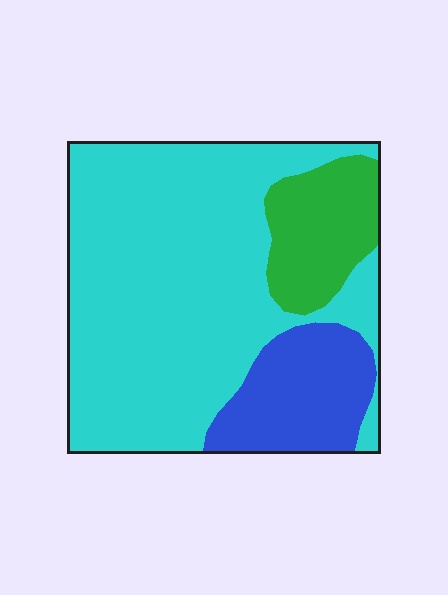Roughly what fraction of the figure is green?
Green covers about 15% of the figure.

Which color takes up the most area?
Cyan, at roughly 70%.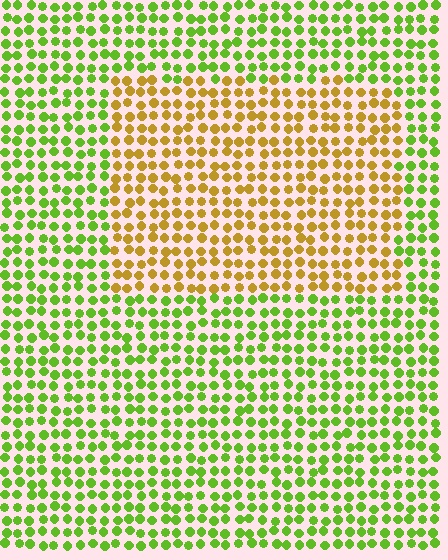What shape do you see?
I see a rectangle.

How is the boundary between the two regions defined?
The boundary is defined purely by a slight shift in hue (about 52 degrees). Spacing, size, and orientation are identical on both sides.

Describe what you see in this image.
The image is filled with small lime elements in a uniform arrangement. A rectangle-shaped region is visible where the elements are tinted to a slightly different hue, forming a subtle color boundary.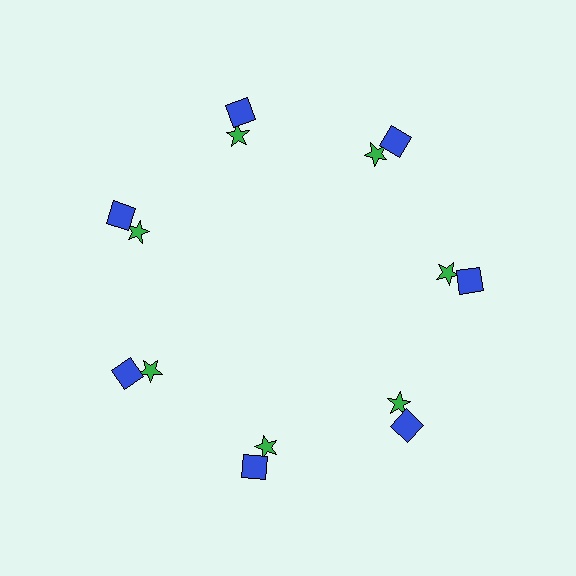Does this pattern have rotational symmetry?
Yes, this pattern has 7-fold rotational symmetry. It looks the same after rotating 51 degrees around the center.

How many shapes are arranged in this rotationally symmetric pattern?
There are 14 shapes, arranged in 7 groups of 2.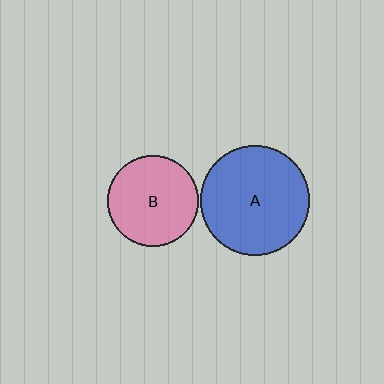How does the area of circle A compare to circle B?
Approximately 1.4 times.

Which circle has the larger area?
Circle A (blue).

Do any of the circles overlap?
No, none of the circles overlap.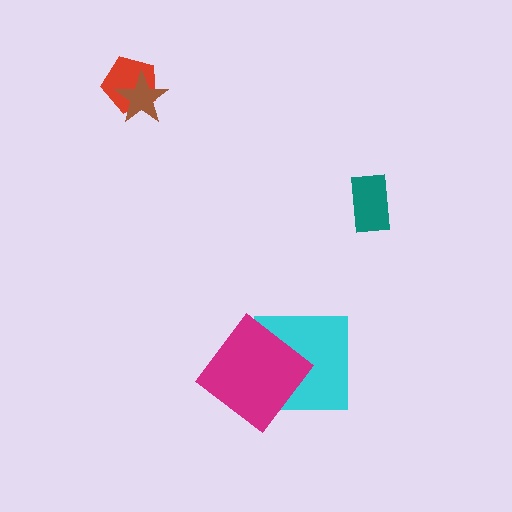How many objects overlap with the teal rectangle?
0 objects overlap with the teal rectangle.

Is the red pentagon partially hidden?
Yes, it is partially covered by another shape.